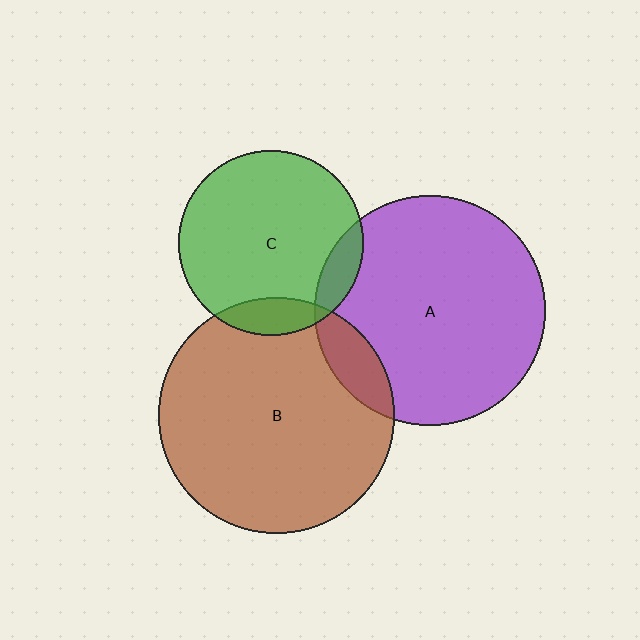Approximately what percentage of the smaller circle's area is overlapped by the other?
Approximately 10%.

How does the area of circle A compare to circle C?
Approximately 1.6 times.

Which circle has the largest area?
Circle B (brown).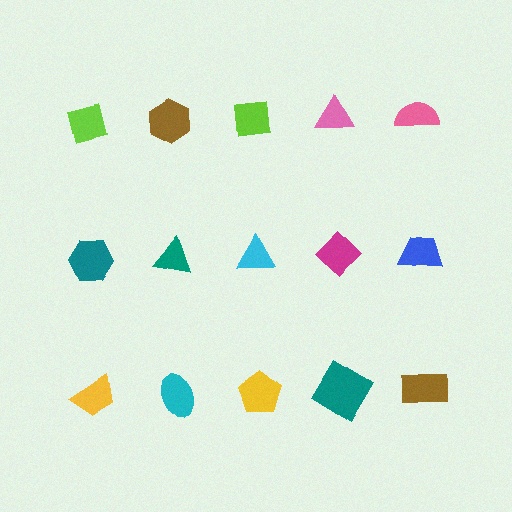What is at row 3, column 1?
A yellow trapezoid.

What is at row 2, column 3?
A cyan triangle.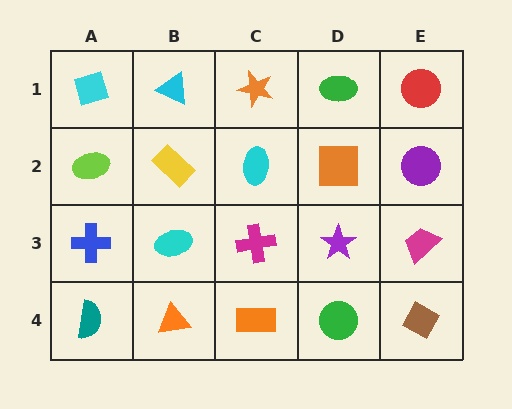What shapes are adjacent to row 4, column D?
A purple star (row 3, column D), an orange rectangle (row 4, column C), a brown diamond (row 4, column E).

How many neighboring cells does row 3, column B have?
4.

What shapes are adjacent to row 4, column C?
A magenta cross (row 3, column C), an orange triangle (row 4, column B), a green circle (row 4, column D).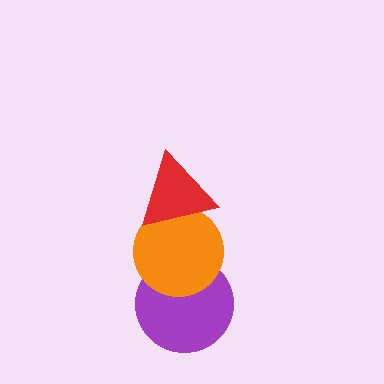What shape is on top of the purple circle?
The orange circle is on top of the purple circle.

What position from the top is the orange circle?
The orange circle is 2nd from the top.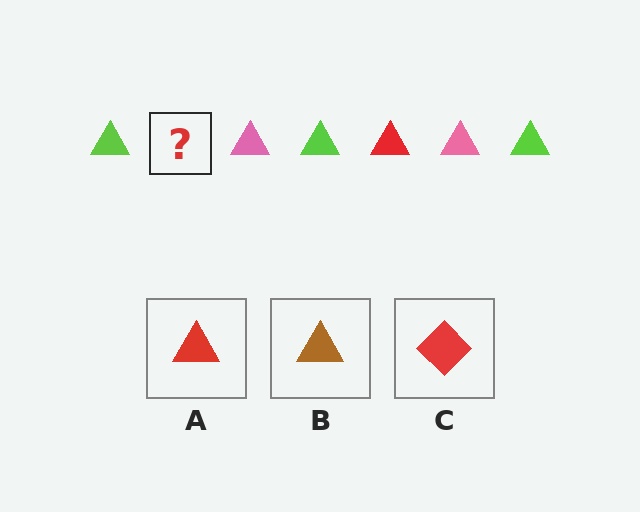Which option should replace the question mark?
Option A.